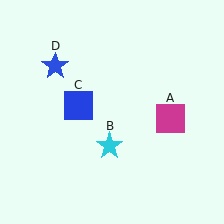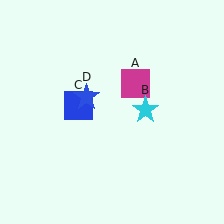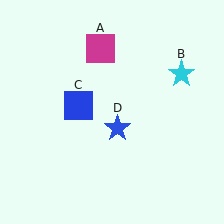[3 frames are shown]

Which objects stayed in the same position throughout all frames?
Blue square (object C) remained stationary.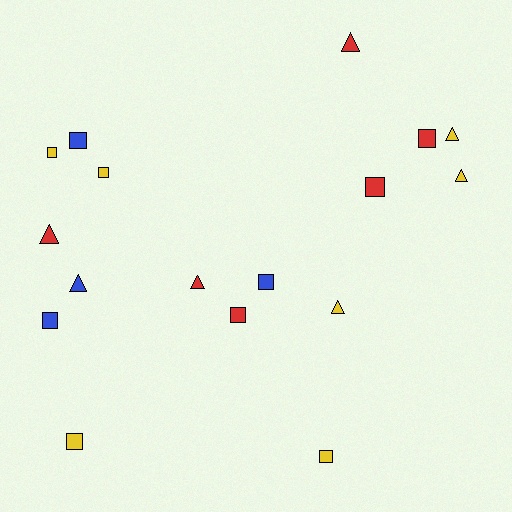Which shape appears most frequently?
Square, with 10 objects.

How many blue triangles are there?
There is 1 blue triangle.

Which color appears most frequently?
Yellow, with 7 objects.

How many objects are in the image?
There are 17 objects.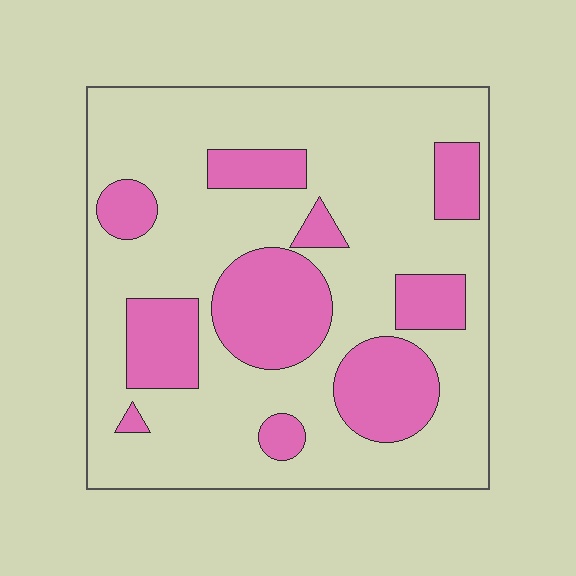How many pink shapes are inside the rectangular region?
10.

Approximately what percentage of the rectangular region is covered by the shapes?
Approximately 30%.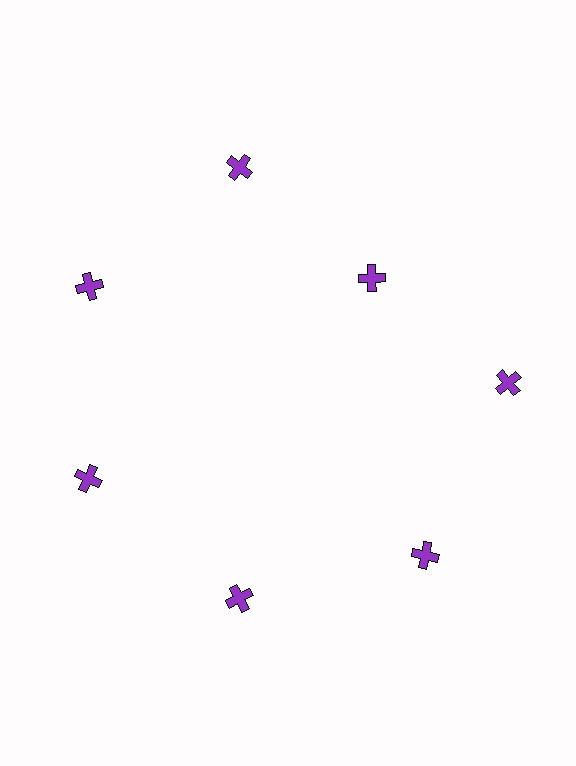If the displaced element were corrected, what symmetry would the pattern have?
It would have 7-fold rotational symmetry — the pattern would map onto itself every 51 degrees.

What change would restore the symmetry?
The symmetry would be restored by moving it outward, back onto the ring so that all 7 crosses sit at equal angles and equal distance from the center.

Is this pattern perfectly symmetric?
No. The 7 purple crosses are arranged in a ring, but one element near the 1 o'clock position is pulled inward toward the center, breaking the 7-fold rotational symmetry.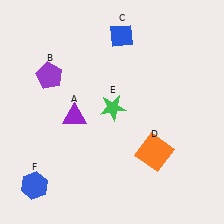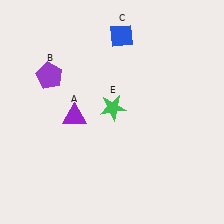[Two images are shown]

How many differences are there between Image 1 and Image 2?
There are 2 differences between the two images.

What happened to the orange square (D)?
The orange square (D) was removed in Image 2. It was in the bottom-right area of Image 1.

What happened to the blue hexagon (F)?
The blue hexagon (F) was removed in Image 2. It was in the bottom-left area of Image 1.